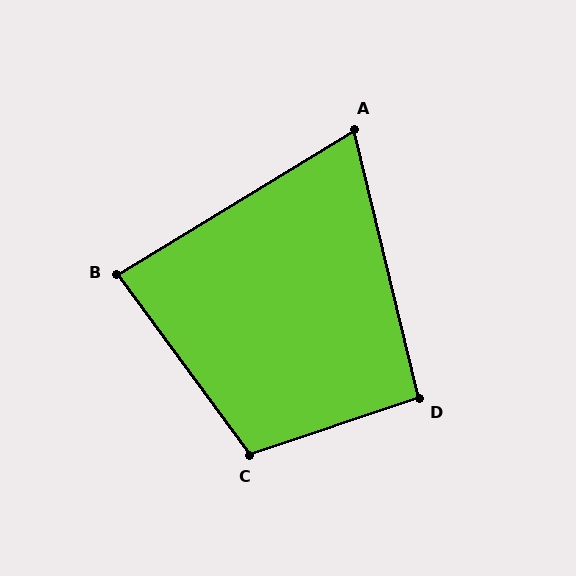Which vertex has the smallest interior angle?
A, at approximately 72 degrees.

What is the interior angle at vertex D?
Approximately 95 degrees (approximately right).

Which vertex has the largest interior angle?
C, at approximately 108 degrees.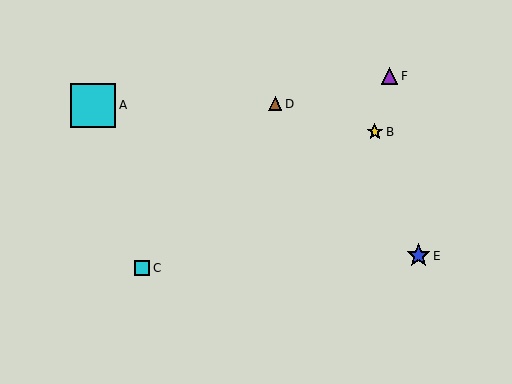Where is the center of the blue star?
The center of the blue star is at (418, 256).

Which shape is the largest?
The cyan square (labeled A) is the largest.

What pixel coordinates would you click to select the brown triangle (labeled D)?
Click at (275, 104) to select the brown triangle D.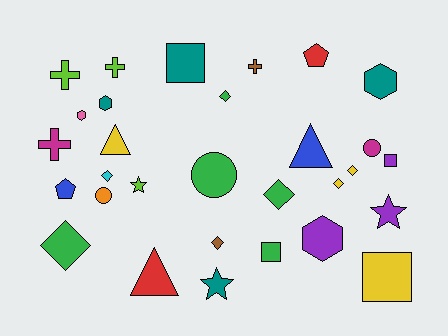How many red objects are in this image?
There are 2 red objects.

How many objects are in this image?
There are 30 objects.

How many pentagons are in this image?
There are 2 pentagons.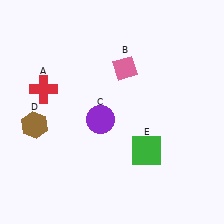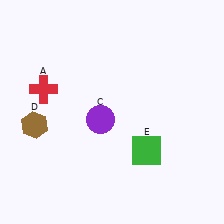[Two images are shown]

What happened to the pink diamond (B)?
The pink diamond (B) was removed in Image 2. It was in the top-right area of Image 1.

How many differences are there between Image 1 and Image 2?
There is 1 difference between the two images.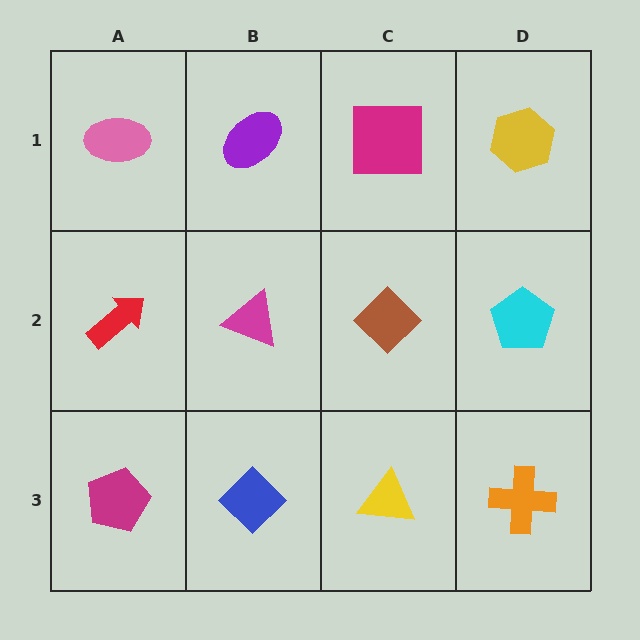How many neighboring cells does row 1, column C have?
3.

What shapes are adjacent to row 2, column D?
A yellow hexagon (row 1, column D), an orange cross (row 3, column D), a brown diamond (row 2, column C).